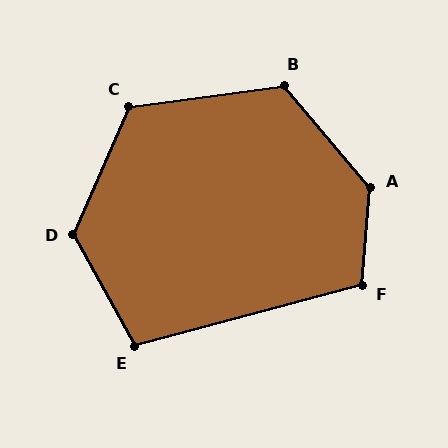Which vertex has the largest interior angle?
A, at approximately 135 degrees.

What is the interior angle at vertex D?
Approximately 128 degrees (obtuse).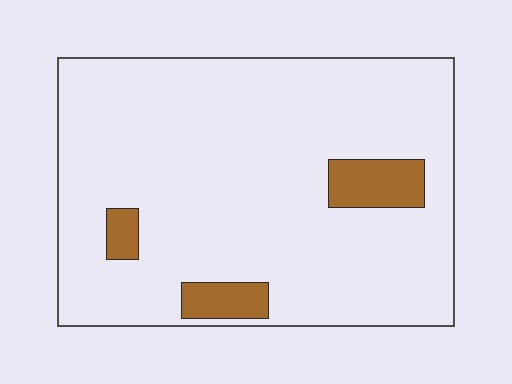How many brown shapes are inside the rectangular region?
3.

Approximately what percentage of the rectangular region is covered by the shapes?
Approximately 10%.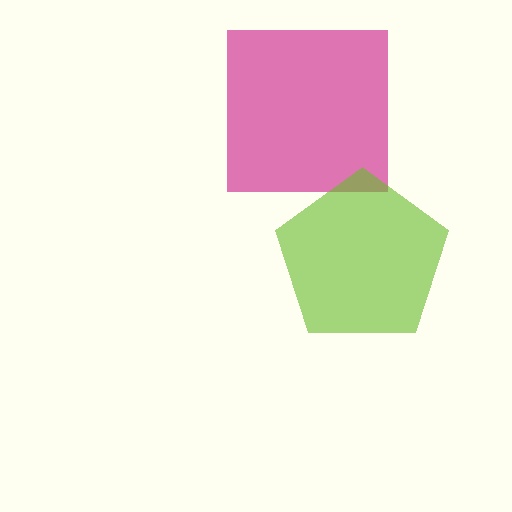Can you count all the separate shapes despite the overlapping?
Yes, there are 2 separate shapes.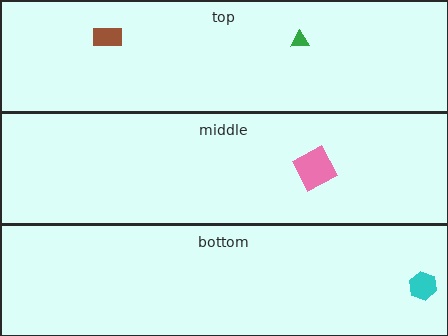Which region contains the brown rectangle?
The top region.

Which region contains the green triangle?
The top region.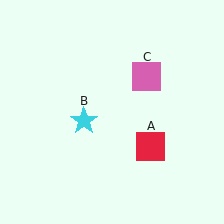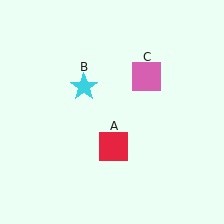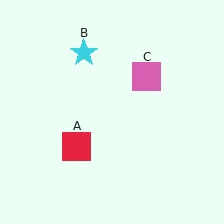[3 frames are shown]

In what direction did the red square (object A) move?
The red square (object A) moved left.